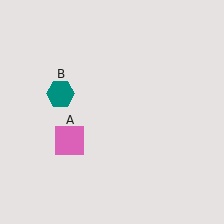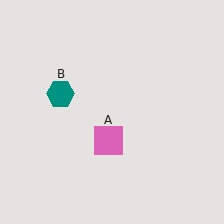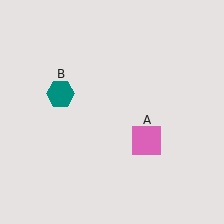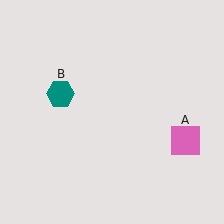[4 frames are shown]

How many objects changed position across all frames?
1 object changed position: pink square (object A).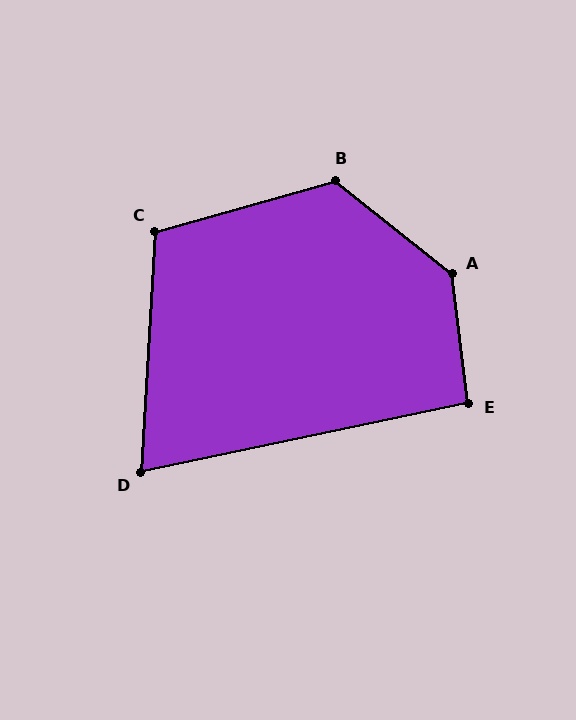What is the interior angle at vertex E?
Approximately 95 degrees (approximately right).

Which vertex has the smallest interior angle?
D, at approximately 75 degrees.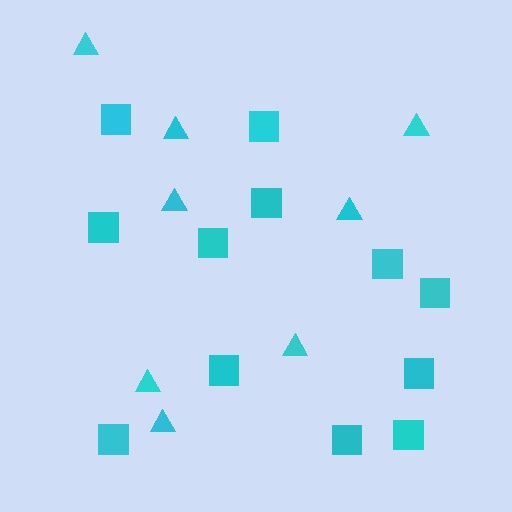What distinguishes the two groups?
There are 2 groups: one group of squares (12) and one group of triangles (8).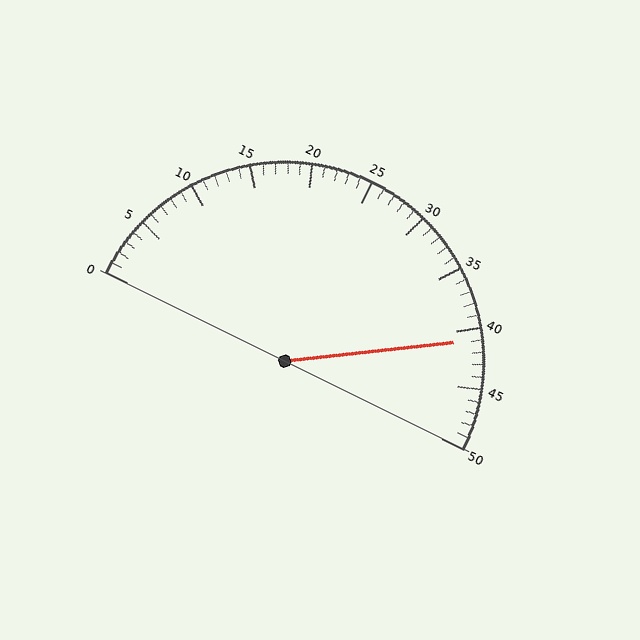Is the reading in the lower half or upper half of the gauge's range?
The reading is in the upper half of the range (0 to 50).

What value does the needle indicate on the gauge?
The needle indicates approximately 41.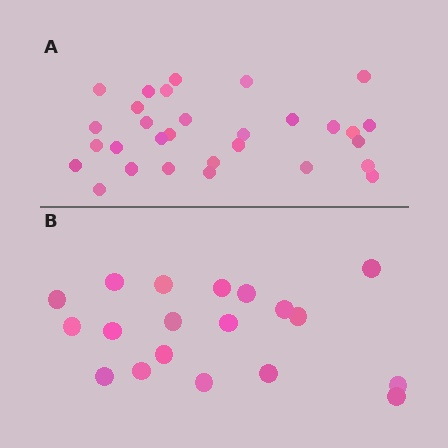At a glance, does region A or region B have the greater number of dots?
Region A (the top region) has more dots.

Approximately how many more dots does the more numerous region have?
Region A has roughly 12 or so more dots than region B.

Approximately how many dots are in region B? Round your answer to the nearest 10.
About 20 dots. (The exact count is 19, which rounds to 20.)